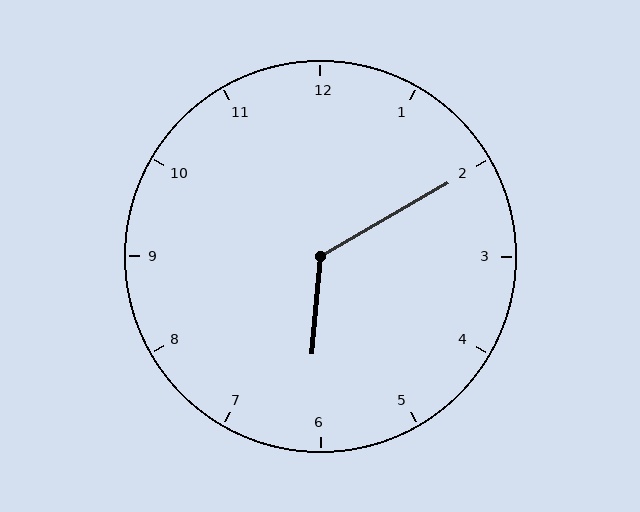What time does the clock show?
6:10.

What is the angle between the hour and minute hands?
Approximately 125 degrees.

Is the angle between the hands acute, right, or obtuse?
It is obtuse.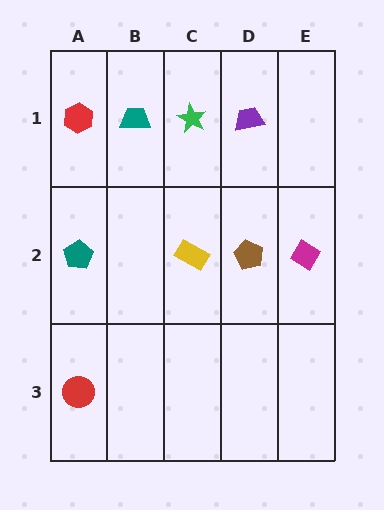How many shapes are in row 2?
4 shapes.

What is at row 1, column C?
A green star.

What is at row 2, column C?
A yellow rectangle.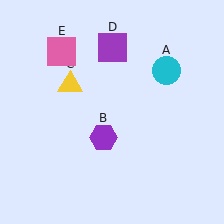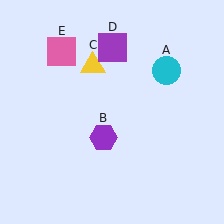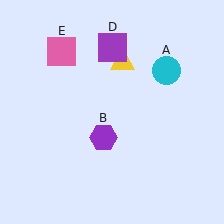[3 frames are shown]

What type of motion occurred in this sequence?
The yellow triangle (object C) rotated clockwise around the center of the scene.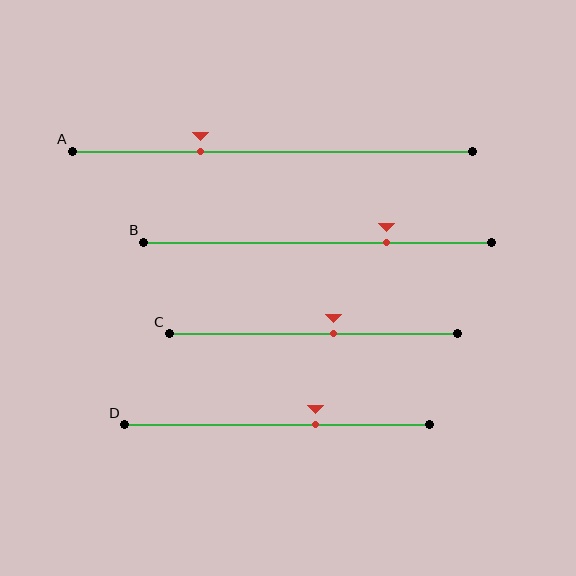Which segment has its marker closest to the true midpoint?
Segment C has its marker closest to the true midpoint.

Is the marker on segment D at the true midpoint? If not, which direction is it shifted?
No, the marker on segment D is shifted to the right by about 13% of the segment length.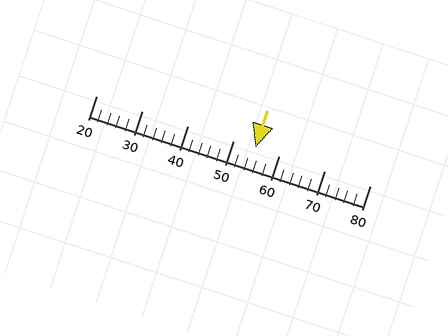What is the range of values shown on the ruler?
The ruler shows values from 20 to 80.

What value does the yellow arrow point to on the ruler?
The yellow arrow points to approximately 55.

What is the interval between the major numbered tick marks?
The major tick marks are spaced 10 units apart.